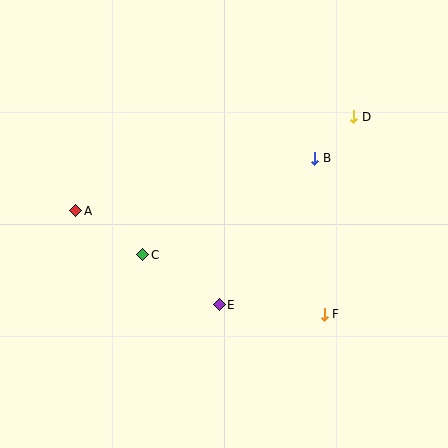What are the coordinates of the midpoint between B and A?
The midpoint between B and A is at (195, 185).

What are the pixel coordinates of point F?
Point F is at (324, 314).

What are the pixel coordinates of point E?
Point E is at (219, 305).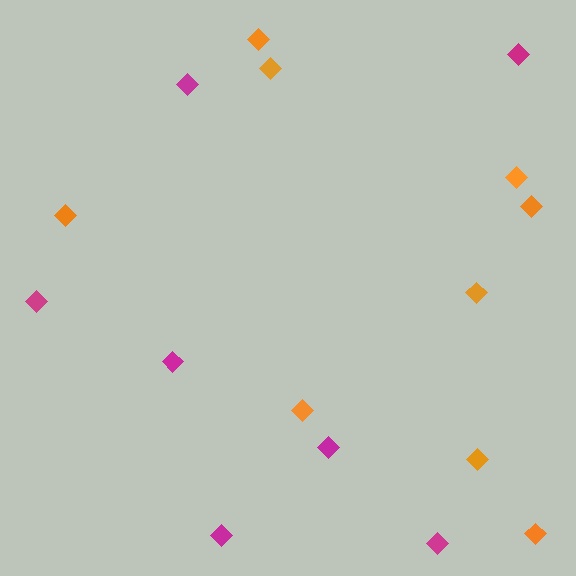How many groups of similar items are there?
There are 2 groups: one group of orange diamonds (9) and one group of magenta diamonds (7).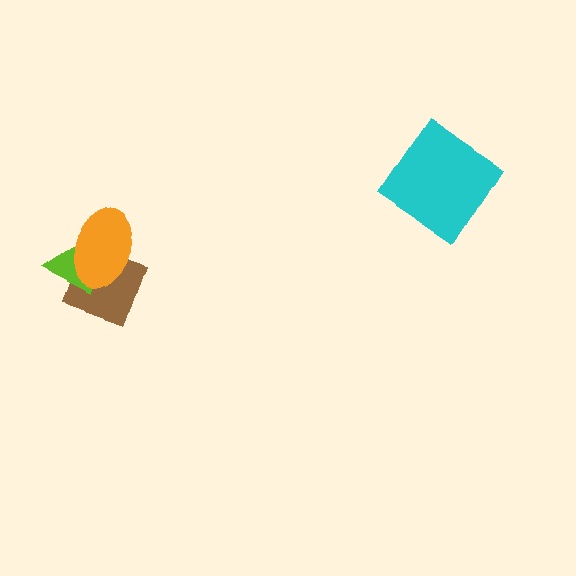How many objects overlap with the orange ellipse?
2 objects overlap with the orange ellipse.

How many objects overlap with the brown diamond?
2 objects overlap with the brown diamond.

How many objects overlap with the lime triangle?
2 objects overlap with the lime triangle.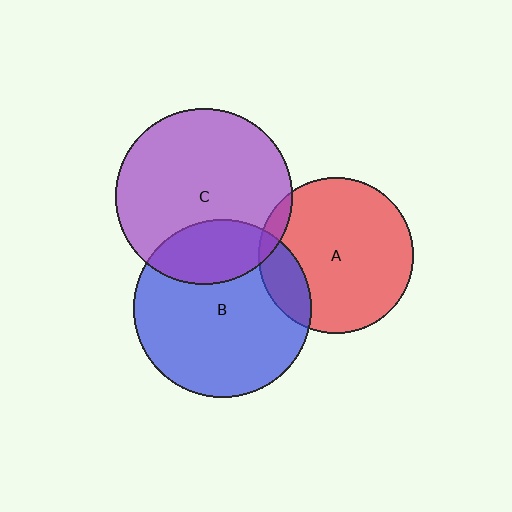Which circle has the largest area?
Circle B (blue).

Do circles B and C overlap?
Yes.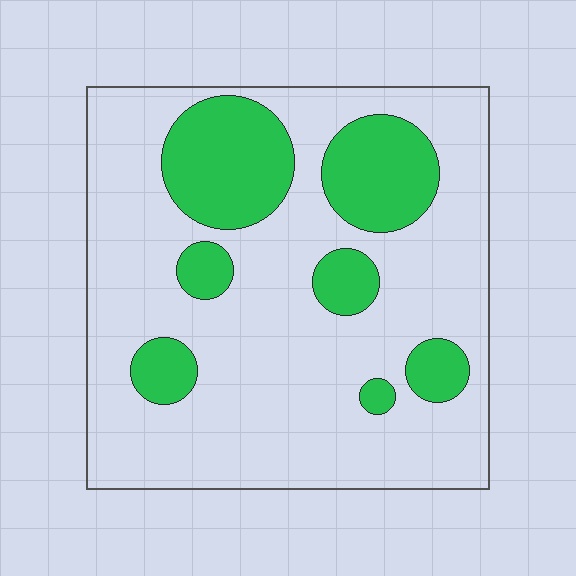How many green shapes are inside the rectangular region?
7.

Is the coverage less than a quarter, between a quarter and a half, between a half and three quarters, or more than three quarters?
Less than a quarter.